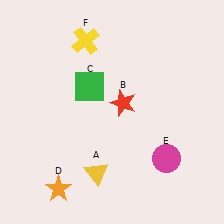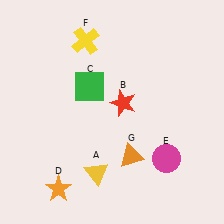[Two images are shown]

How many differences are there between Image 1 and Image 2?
There is 1 difference between the two images.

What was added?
An orange triangle (G) was added in Image 2.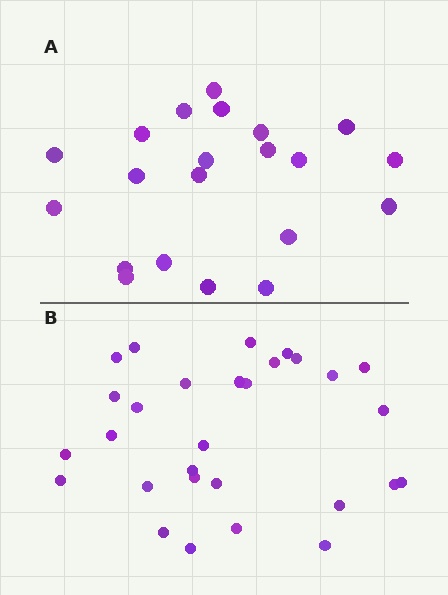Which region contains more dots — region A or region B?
Region B (the bottom region) has more dots.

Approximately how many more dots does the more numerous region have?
Region B has roughly 8 or so more dots than region A.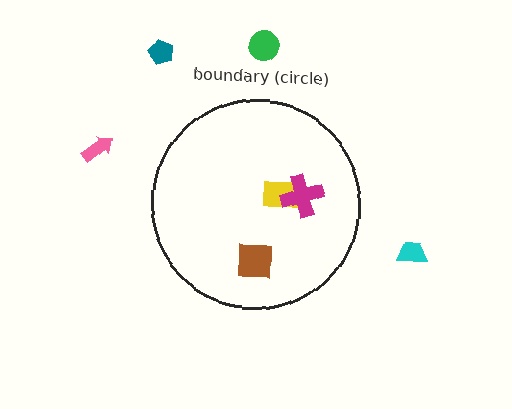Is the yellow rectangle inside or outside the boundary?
Inside.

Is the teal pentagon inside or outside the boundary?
Outside.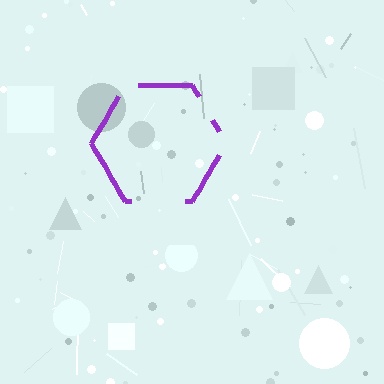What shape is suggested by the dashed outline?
The dashed outline suggests a hexagon.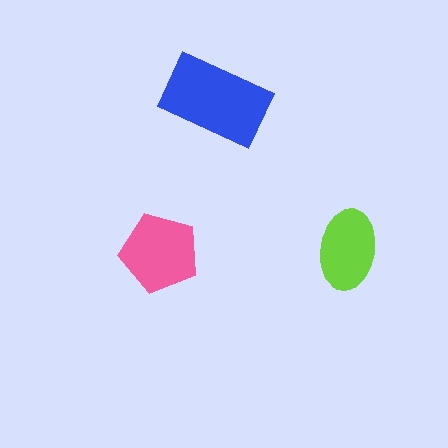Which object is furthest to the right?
The lime ellipse is rightmost.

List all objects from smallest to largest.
The lime ellipse, the pink pentagon, the blue rectangle.